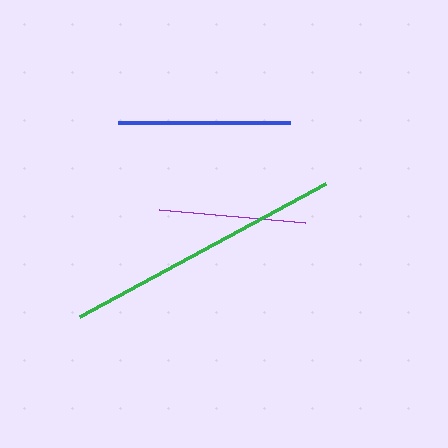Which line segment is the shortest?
The purple line is the shortest at approximately 147 pixels.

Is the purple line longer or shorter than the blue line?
The blue line is longer than the purple line.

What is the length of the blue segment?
The blue segment is approximately 172 pixels long.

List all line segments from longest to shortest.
From longest to shortest: green, blue, purple.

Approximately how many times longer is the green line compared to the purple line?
The green line is approximately 1.9 times the length of the purple line.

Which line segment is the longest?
The green line is the longest at approximately 279 pixels.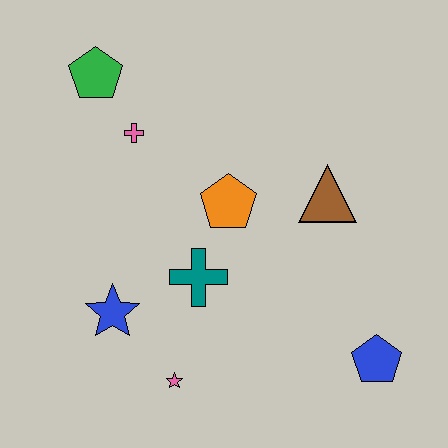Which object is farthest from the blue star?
The blue pentagon is farthest from the blue star.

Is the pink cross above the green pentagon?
No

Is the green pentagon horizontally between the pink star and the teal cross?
No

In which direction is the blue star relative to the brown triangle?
The blue star is to the left of the brown triangle.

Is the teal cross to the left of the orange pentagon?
Yes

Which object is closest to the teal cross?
The orange pentagon is closest to the teal cross.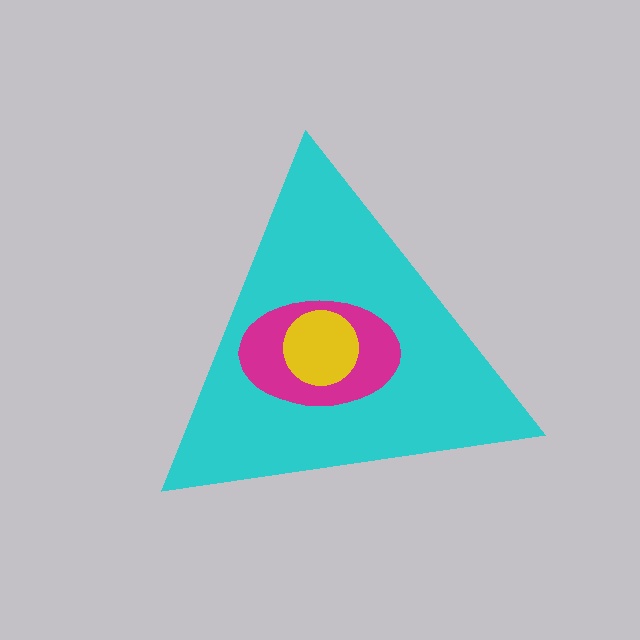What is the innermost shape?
The yellow circle.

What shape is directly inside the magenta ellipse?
The yellow circle.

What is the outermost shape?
The cyan triangle.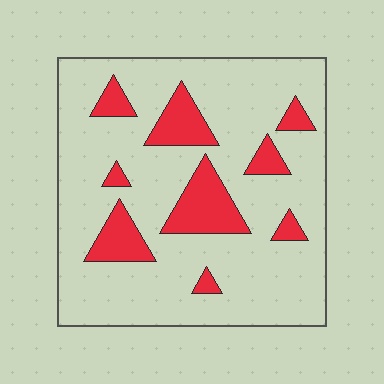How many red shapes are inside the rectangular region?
9.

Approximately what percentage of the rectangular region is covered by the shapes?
Approximately 20%.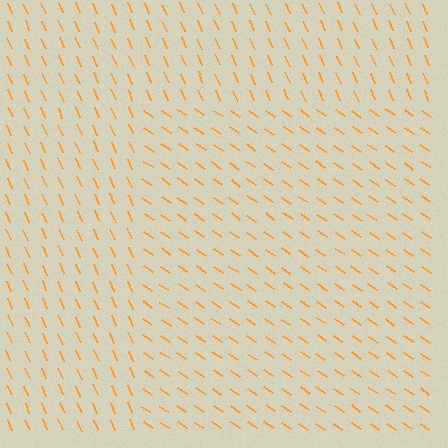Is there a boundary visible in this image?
Yes, there is a texture boundary formed by a change in line orientation.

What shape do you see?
I see a rectangle.